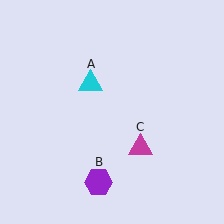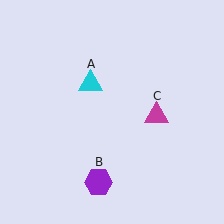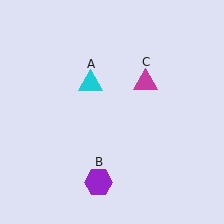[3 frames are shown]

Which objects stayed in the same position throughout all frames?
Cyan triangle (object A) and purple hexagon (object B) remained stationary.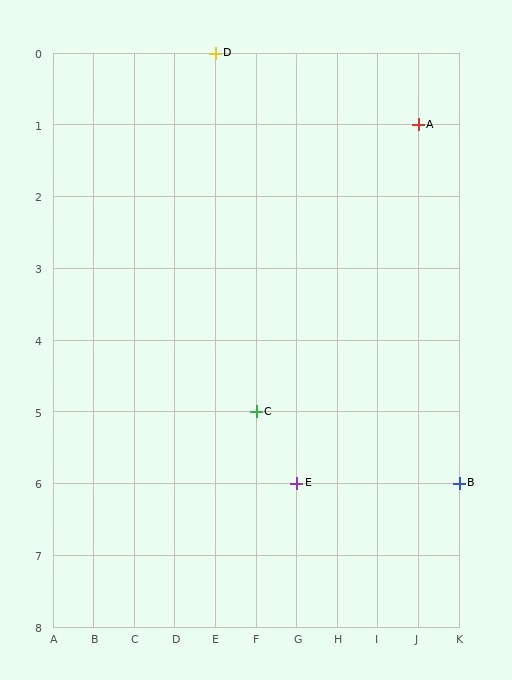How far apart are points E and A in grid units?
Points E and A are 3 columns and 5 rows apart (about 5.8 grid units diagonally).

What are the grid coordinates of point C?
Point C is at grid coordinates (F, 5).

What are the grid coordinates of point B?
Point B is at grid coordinates (K, 6).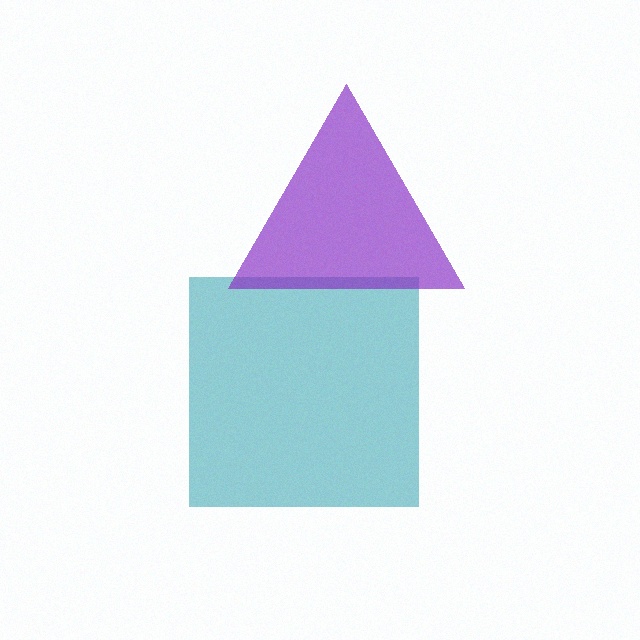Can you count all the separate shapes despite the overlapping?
Yes, there are 2 separate shapes.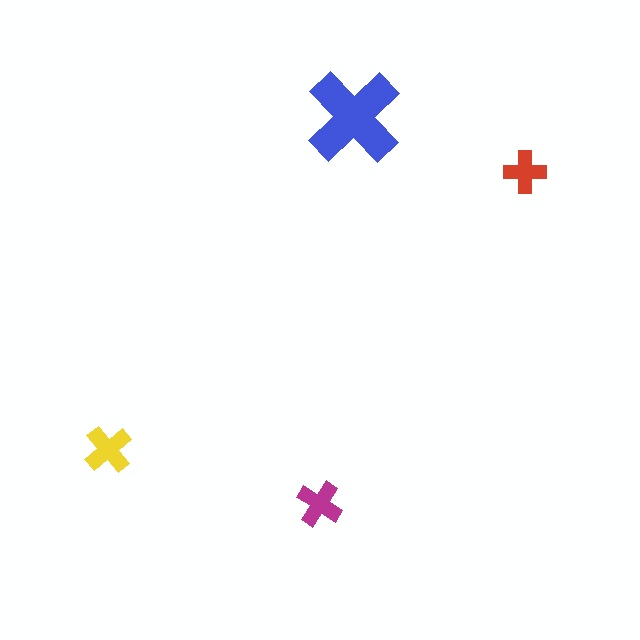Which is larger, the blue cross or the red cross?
The blue one.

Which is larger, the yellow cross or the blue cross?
The blue one.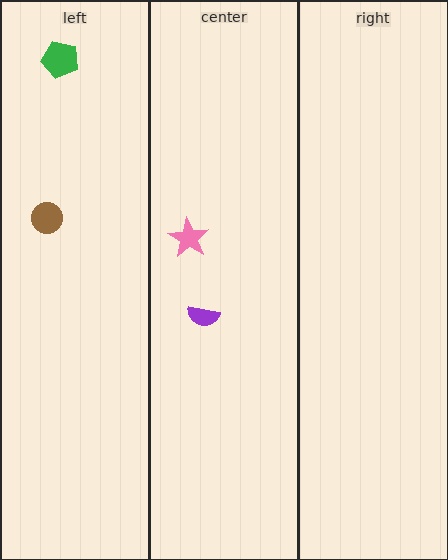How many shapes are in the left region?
2.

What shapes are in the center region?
The pink star, the purple semicircle.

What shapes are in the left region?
The green pentagon, the brown circle.